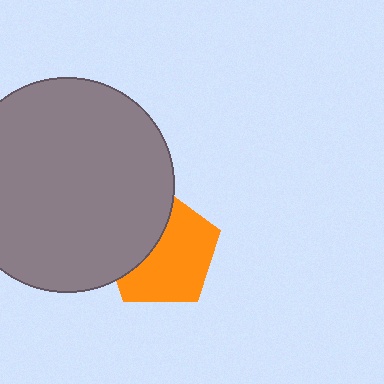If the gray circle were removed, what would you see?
You would see the complete orange pentagon.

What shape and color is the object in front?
The object in front is a gray circle.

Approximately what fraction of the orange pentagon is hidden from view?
Roughly 38% of the orange pentagon is hidden behind the gray circle.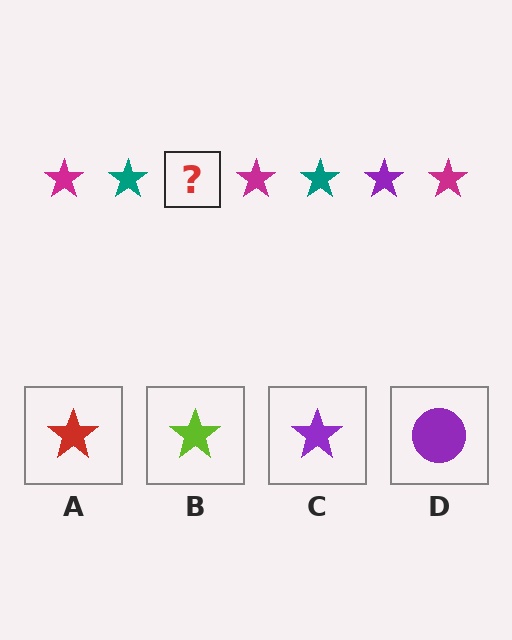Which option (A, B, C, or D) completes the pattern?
C.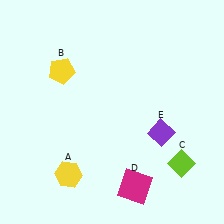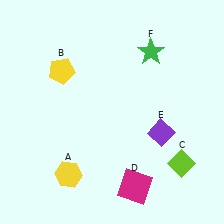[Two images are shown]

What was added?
A green star (F) was added in Image 2.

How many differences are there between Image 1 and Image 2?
There is 1 difference between the two images.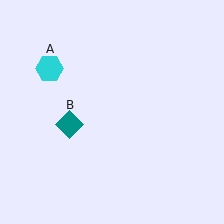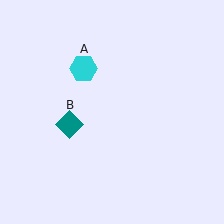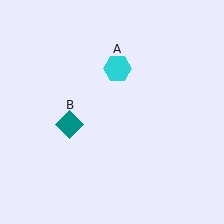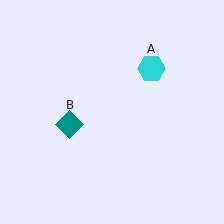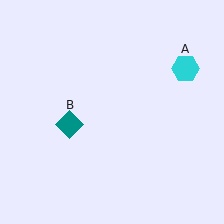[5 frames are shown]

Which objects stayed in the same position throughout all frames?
Teal diamond (object B) remained stationary.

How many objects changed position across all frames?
1 object changed position: cyan hexagon (object A).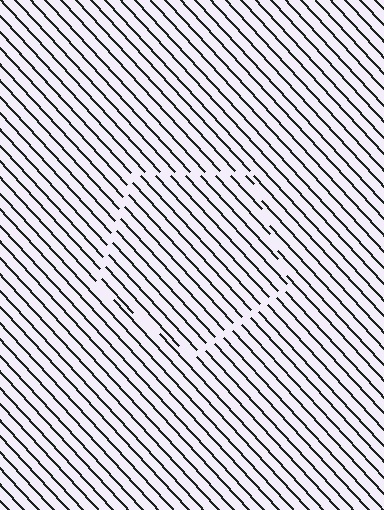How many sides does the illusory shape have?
5 sides — the line-ends trace a pentagon.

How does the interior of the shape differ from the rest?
The interior of the shape contains the same grating, shifted by half a period — the contour is defined by the phase discontinuity where line-ends from the inner and outer gratings abut.